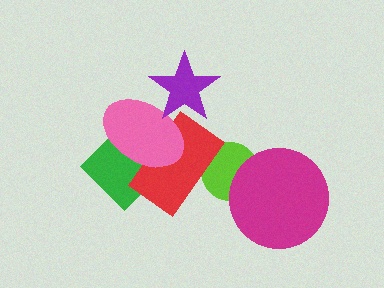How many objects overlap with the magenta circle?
1 object overlaps with the magenta circle.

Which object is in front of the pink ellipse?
The purple star is in front of the pink ellipse.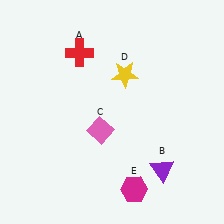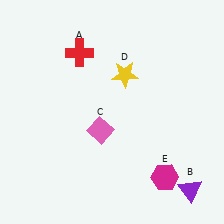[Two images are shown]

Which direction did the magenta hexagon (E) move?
The magenta hexagon (E) moved right.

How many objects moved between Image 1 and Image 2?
2 objects moved between the two images.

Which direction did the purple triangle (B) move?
The purple triangle (B) moved right.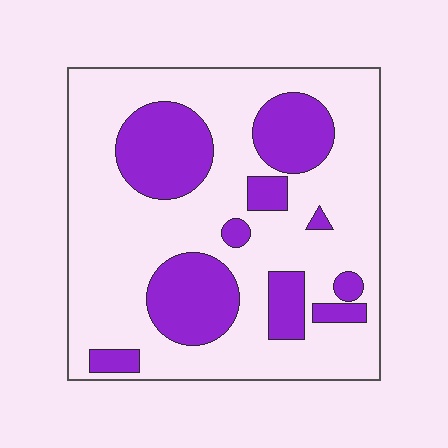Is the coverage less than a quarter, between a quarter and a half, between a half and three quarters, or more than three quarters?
Between a quarter and a half.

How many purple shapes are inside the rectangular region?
10.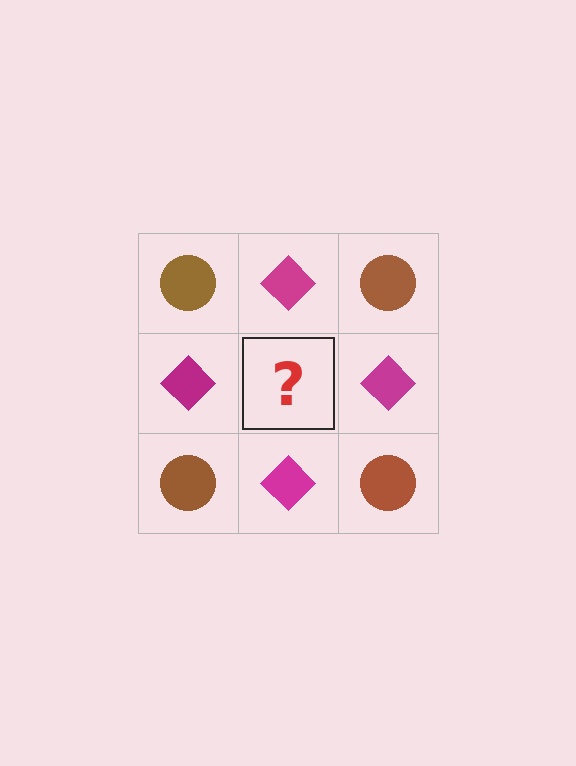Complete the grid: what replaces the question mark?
The question mark should be replaced with a brown circle.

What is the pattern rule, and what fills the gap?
The rule is that it alternates brown circle and magenta diamond in a checkerboard pattern. The gap should be filled with a brown circle.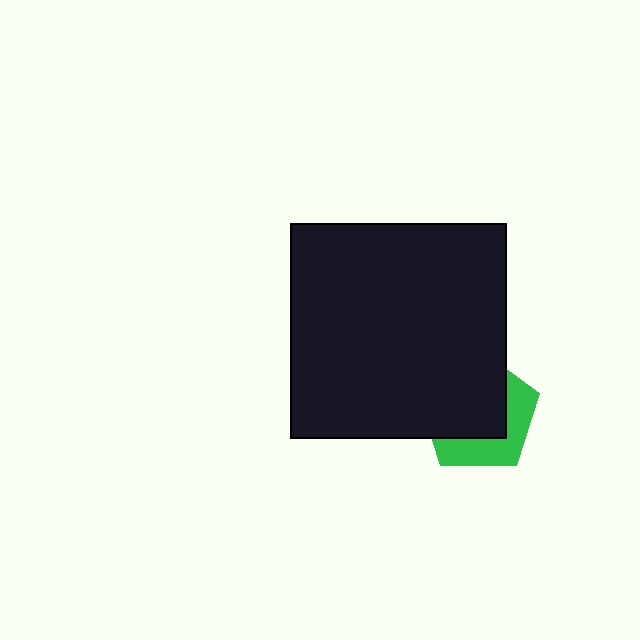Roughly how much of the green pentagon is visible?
A small part of it is visible (roughly 38%).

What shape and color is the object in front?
The object in front is a black square.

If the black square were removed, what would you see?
You would see the complete green pentagon.